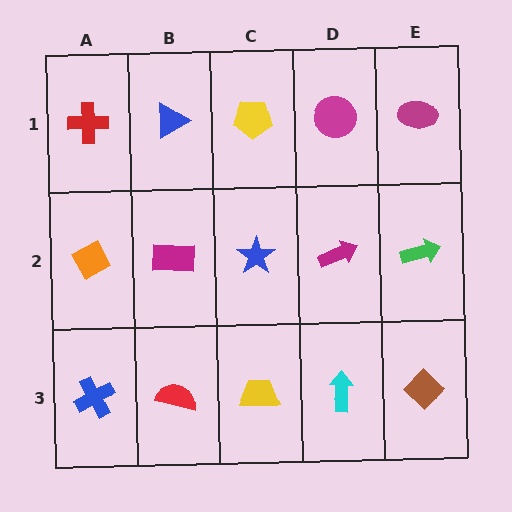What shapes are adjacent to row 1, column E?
A green arrow (row 2, column E), a magenta circle (row 1, column D).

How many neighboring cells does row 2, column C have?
4.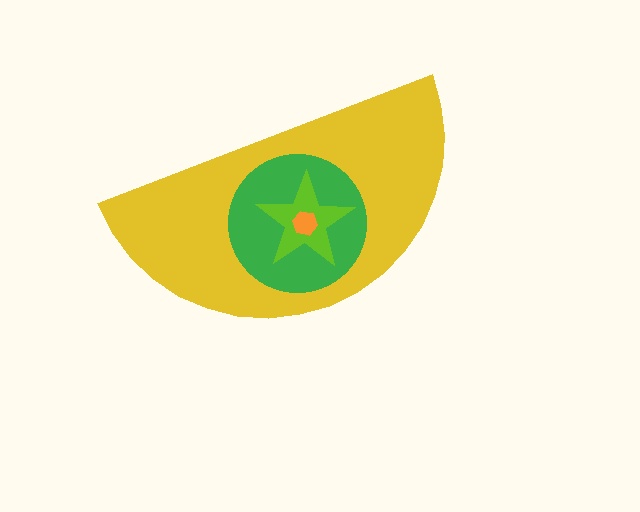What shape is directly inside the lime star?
The orange hexagon.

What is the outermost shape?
The yellow semicircle.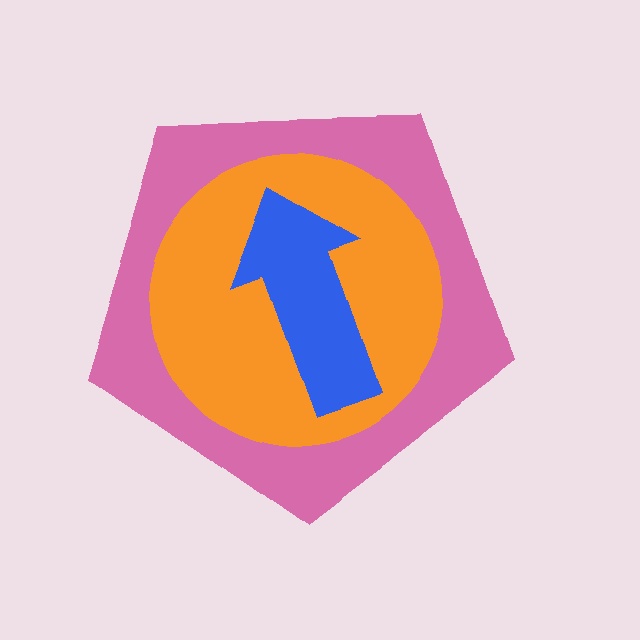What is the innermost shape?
The blue arrow.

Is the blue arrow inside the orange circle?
Yes.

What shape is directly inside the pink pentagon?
The orange circle.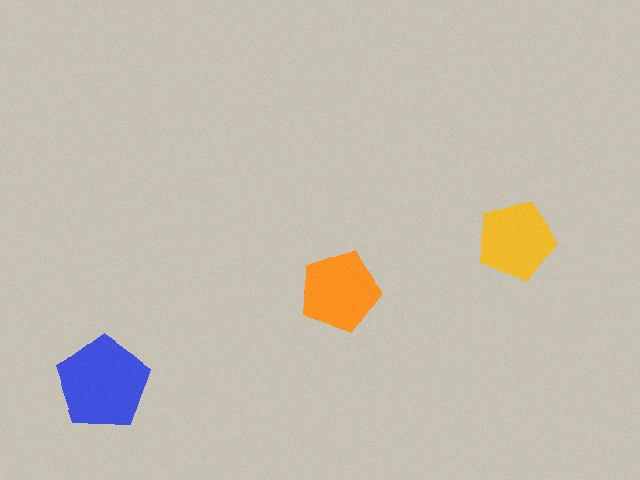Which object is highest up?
The yellow pentagon is topmost.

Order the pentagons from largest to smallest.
the blue one, the orange one, the yellow one.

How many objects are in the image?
There are 3 objects in the image.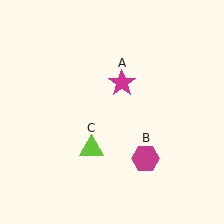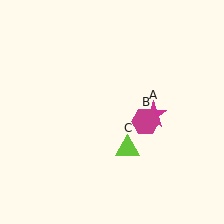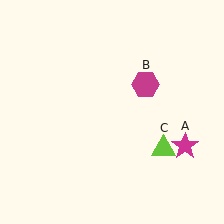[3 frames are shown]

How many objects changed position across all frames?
3 objects changed position: magenta star (object A), magenta hexagon (object B), lime triangle (object C).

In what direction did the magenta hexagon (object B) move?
The magenta hexagon (object B) moved up.